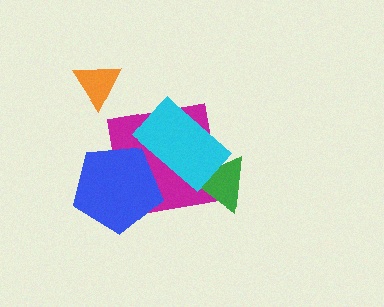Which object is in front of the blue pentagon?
The cyan rectangle is in front of the blue pentagon.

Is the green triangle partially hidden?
Yes, it is partially covered by another shape.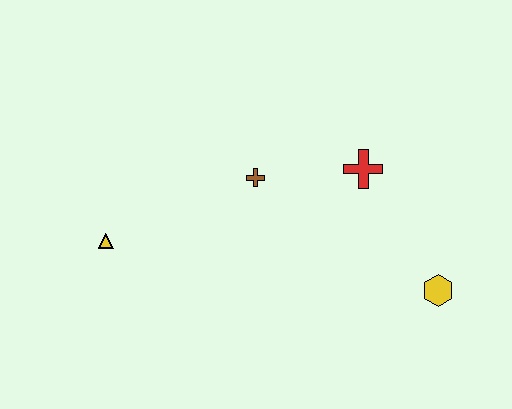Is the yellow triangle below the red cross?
Yes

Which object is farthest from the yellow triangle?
The yellow hexagon is farthest from the yellow triangle.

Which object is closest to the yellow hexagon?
The red cross is closest to the yellow hexagon.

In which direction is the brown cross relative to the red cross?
The brown cross is to the left of the red cross.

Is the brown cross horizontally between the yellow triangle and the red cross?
Yes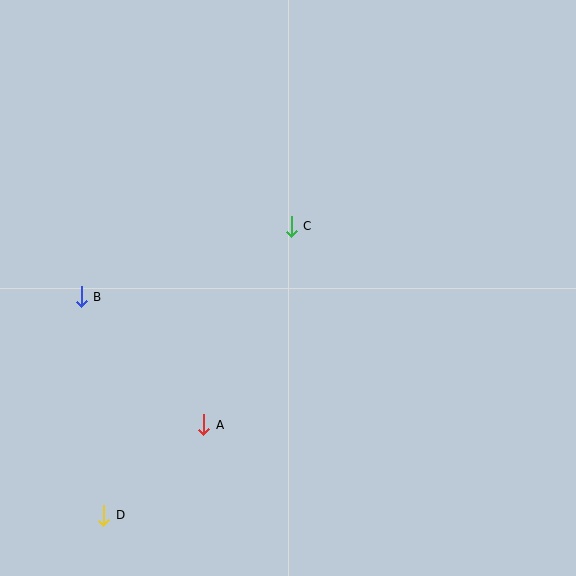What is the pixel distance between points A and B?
The distance between A and B is 177 pixels.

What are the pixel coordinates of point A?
Point A is at (204, 425).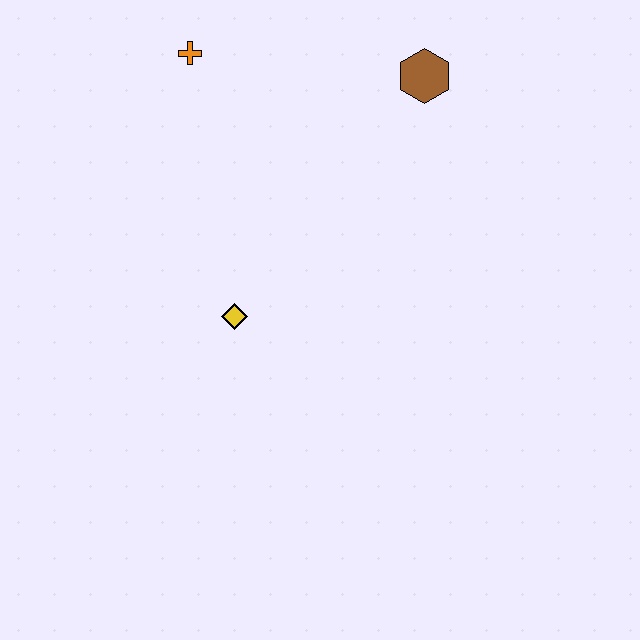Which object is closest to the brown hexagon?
The orange cross is closest to the brown hexagon.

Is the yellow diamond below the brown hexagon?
Yes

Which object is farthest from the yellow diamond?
The brown hexagon is farthest from the yellow diamond.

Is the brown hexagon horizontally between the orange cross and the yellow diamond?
No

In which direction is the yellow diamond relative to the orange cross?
The yellow diamond is below the orange cross.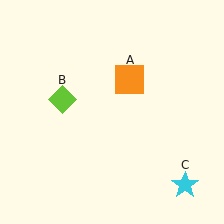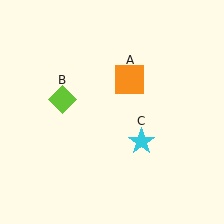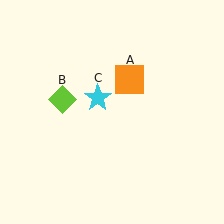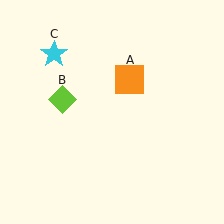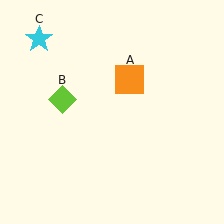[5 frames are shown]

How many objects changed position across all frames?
1 object changed position: cyan star (object C).